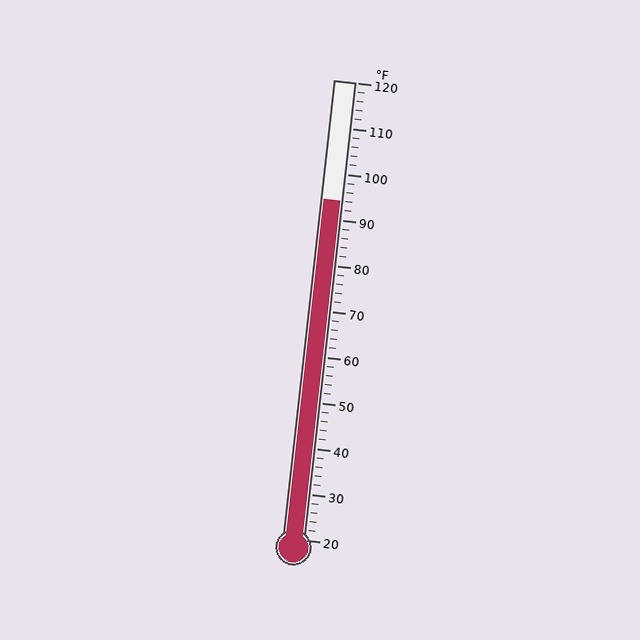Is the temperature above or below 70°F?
The temperature is above 70°F.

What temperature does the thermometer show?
The thermometer shows approximately 94°F.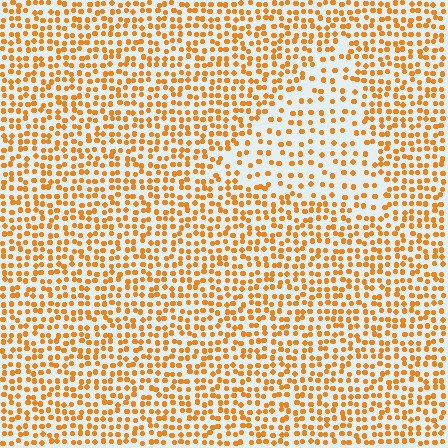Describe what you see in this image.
The image contains small orange elements arranged at two different densities. A triangle-shaped region is visible where the elements are less densely packed than the surrounding area.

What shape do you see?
I see a triangle.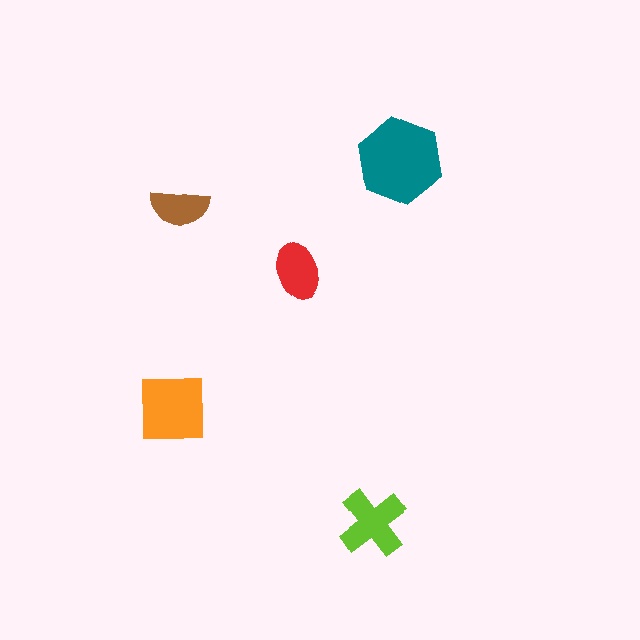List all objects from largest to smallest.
The teal hexagon, the orange square, the lime cross, the red ellipse, the brown semicircle.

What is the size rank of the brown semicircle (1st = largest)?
5th.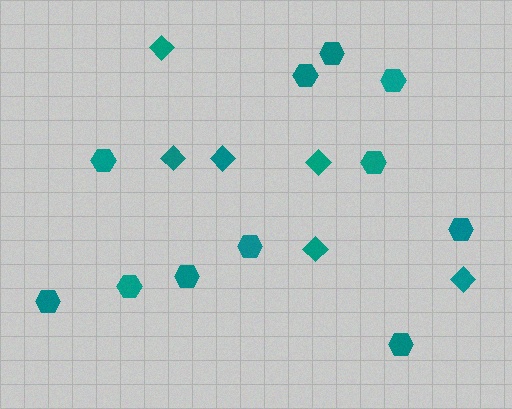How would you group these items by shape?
There are 2 groups: one group of diamonds (6) and one group of hexagons (11).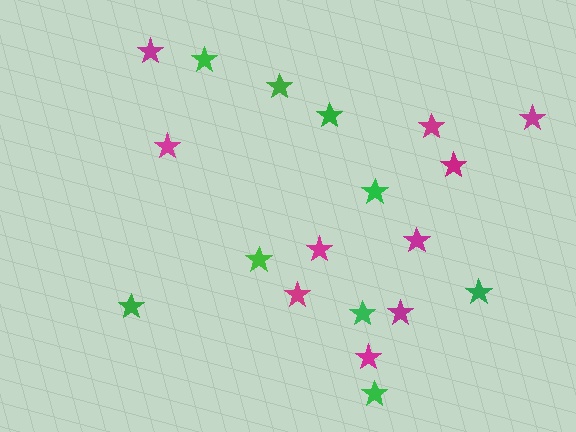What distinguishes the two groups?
There are 2 groups: one group of magenta stars (10) and one group of green stars (9).